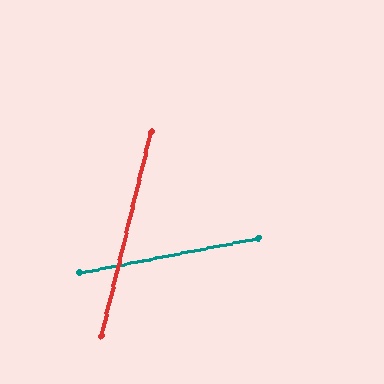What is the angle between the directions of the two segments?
Approximately 65 degrees.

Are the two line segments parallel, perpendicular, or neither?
Neither parallel nor perpendicular — they differ by about 65°.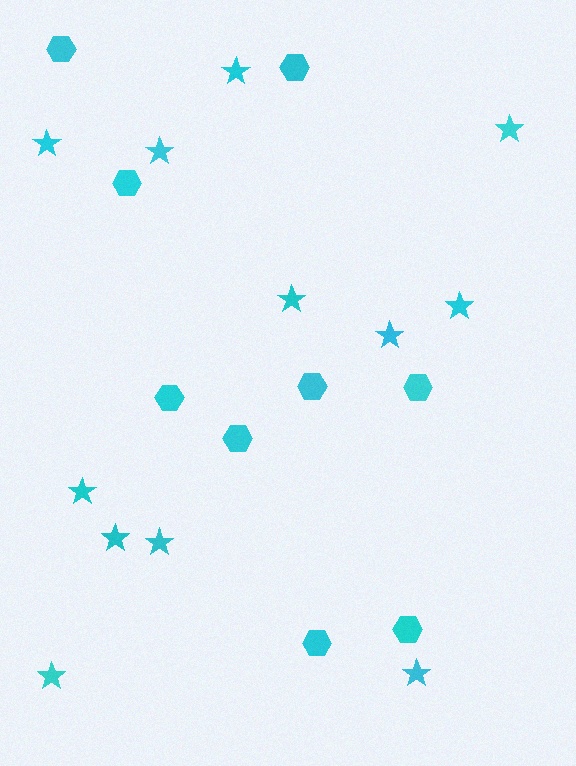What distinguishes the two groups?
There are 2 groups: one group of stars (12) and one group of hexagons (9).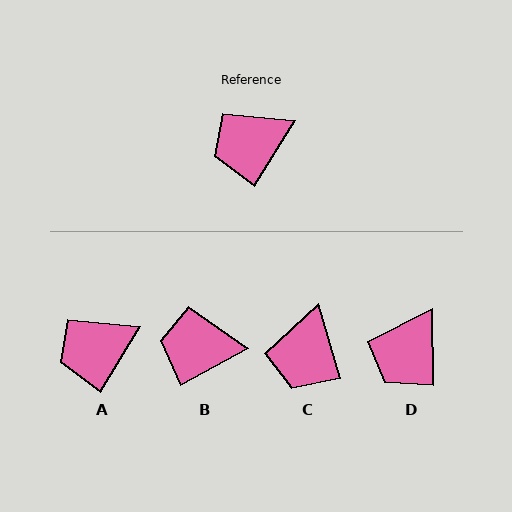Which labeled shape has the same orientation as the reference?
A.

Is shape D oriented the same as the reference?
No, it is off by about 32 degrees.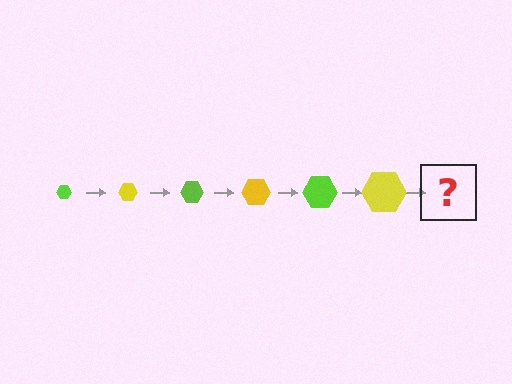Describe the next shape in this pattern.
It should be a lime hexagon, larger than the previous one.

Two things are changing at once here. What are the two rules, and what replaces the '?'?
The two rules are that the hexagon grows larger each step and the color cycles through lime and yellow. The '?' should be a lime hexagon, larger than the previous one.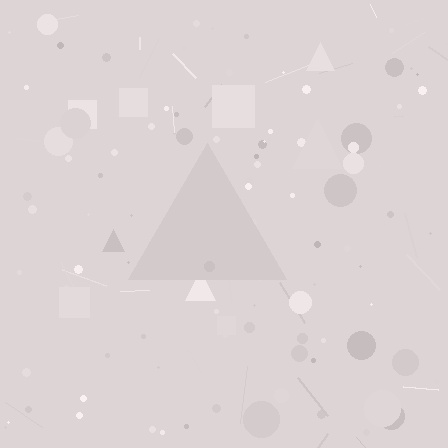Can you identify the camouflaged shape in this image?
The camouflaged shape is a triangle.